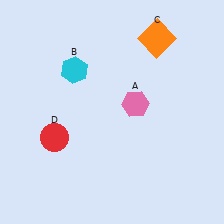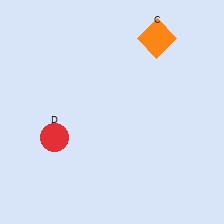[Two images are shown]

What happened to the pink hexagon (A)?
The pink hexagon (A) was removed in Image 2. It was in the top-right area of Image 1.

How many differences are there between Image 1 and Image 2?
There are 2 differences between the two images.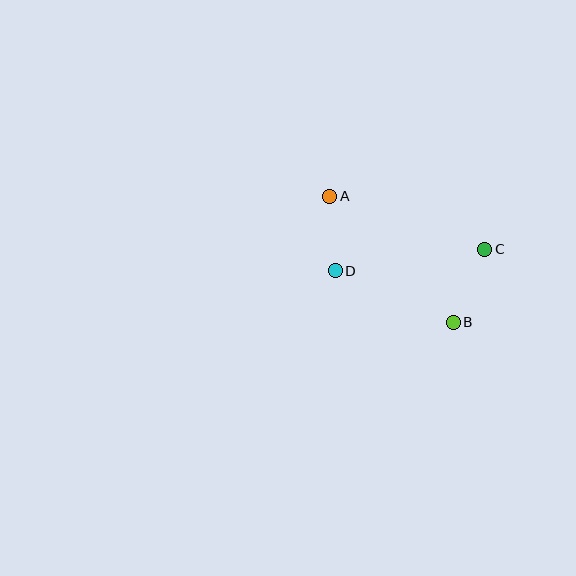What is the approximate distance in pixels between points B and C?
The distance between B and C is approximately 79 pixels.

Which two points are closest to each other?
Points A and D are closest to each other.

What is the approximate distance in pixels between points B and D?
The distance between B and D is approximately 129 pixels.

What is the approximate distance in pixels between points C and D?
The distance between C and D is approximately 151 pixels.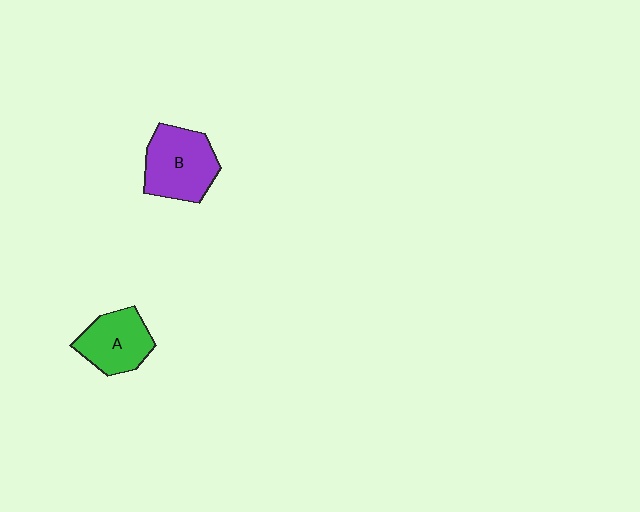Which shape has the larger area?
Shape B (purple).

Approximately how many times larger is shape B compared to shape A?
Approximately 1.2 times.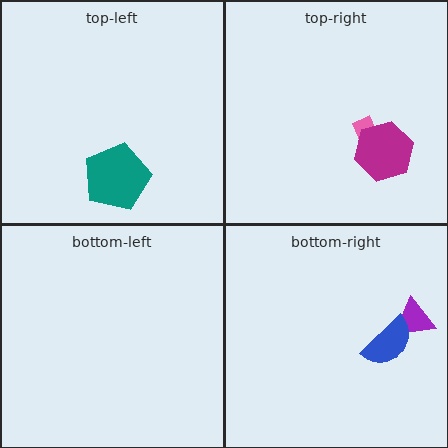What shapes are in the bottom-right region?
The purple triangle, the blue semicircle.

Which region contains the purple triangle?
The bottom-right region.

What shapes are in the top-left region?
The teal pentagon.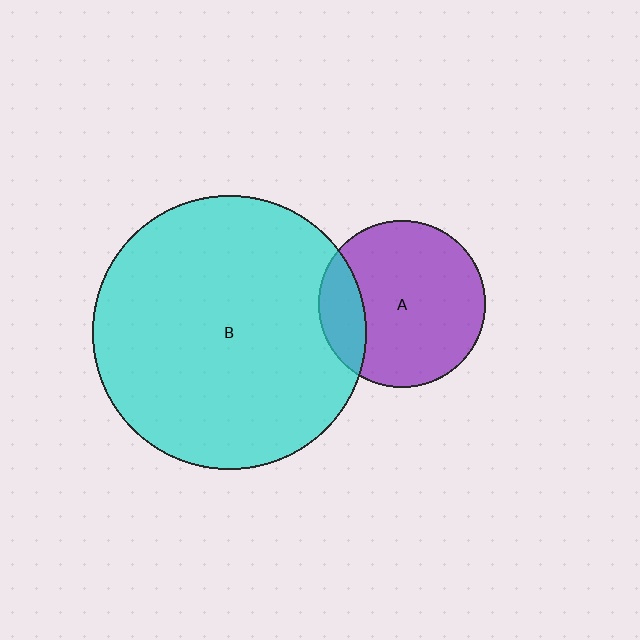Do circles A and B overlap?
Yes.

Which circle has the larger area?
Circle B (cyan).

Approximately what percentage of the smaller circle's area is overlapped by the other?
Approximately 20%.